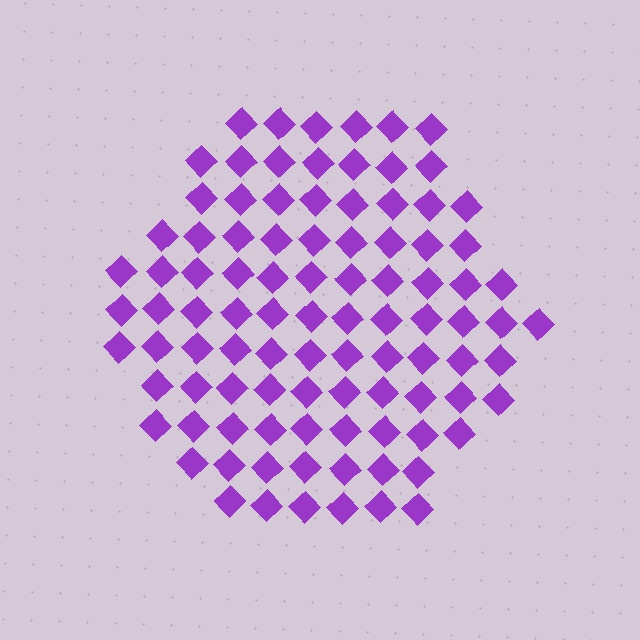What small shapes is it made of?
It is made of small diamonds.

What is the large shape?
The large shape is a hexagon.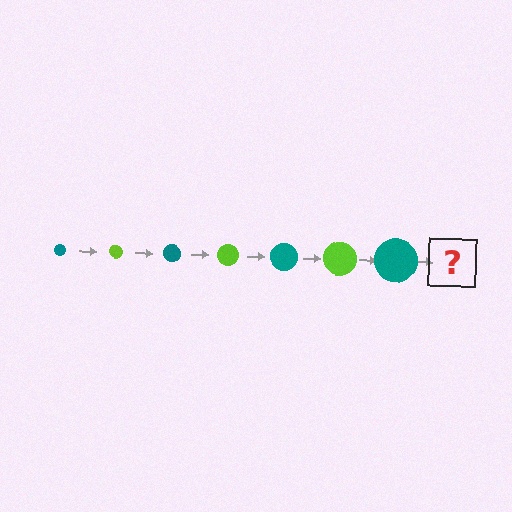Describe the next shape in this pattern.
It should be a lime circle, larger than the previous one.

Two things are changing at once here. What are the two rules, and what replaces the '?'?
The two rules are that the circle grows larger each step and the color cycles through teal and lime. The '?' should be a lime circle, larger than the previous one.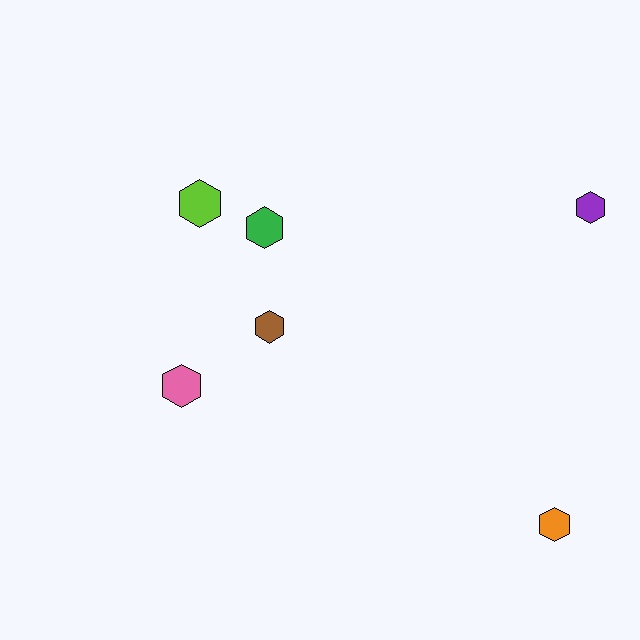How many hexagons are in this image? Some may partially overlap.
There are 6 hexagons.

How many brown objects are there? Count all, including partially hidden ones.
There is 1 brown object.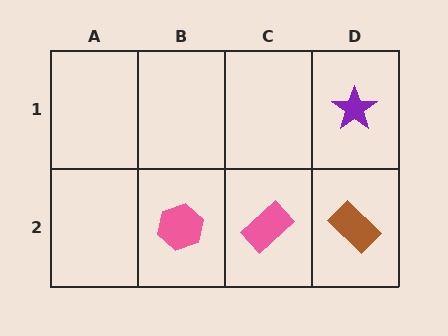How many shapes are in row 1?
1 shape.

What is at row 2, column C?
A pink rectangle.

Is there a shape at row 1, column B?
No, that cell is empty.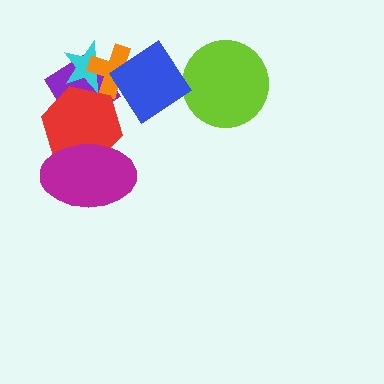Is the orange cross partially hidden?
Yes, it is partially covered by another shape.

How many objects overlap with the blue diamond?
3 objects overlap with the blue diamond.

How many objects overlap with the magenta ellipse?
1 object overlaps with the magenta ellipse.